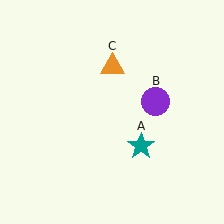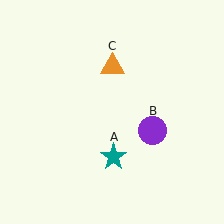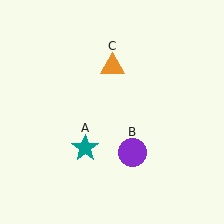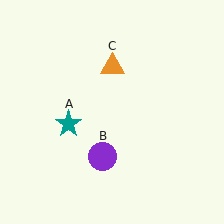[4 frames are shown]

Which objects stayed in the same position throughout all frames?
Orange triangle (object C) remained stationary.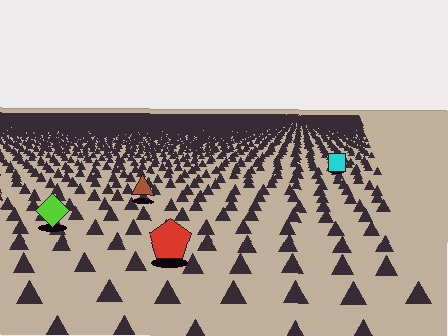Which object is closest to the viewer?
The red pentagon is closest. The texture marks near it are larger and more spread out.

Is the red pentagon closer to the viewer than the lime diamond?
Yes. The red pentagon is closer — you can tell from the texture gradient: the ground texture is coarser near it.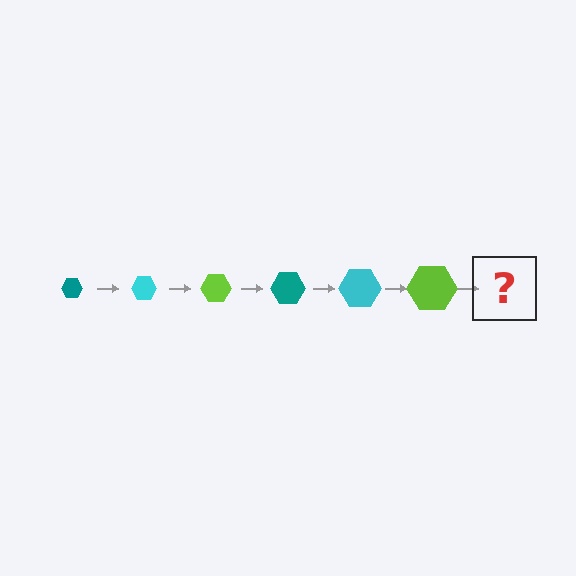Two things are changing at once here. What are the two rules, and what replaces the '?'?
The two rules are that the hexagon grows larger each step and the color cycles through teal, cyan, and lime. The '?' should be a teal hexagon, larger than the previous one.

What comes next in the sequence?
The next element should be a teal hexagon, larger than the previous one.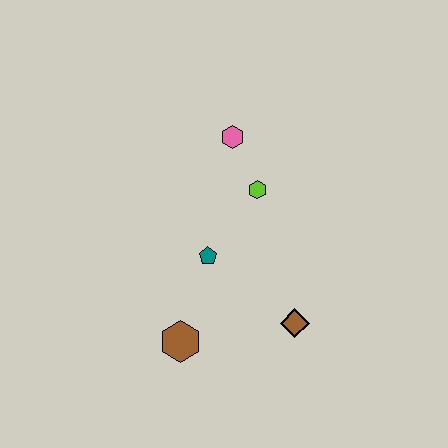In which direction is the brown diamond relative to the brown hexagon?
The brown diamond is to the right of the brown hexagon.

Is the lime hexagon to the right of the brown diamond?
No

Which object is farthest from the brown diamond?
The pink hexagon is farthest from the brown diamond.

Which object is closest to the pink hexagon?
The lime hexagon is closest to the pink hexagon.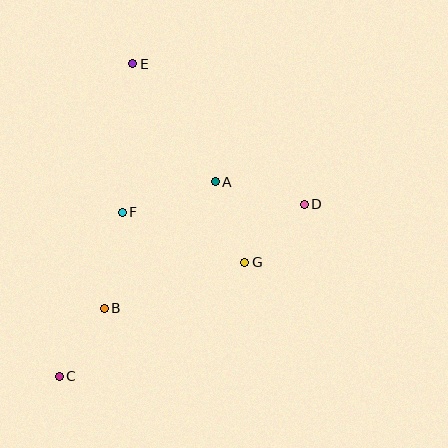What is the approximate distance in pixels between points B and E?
The distance between B and E is approximately 246 pixels.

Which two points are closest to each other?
Points B and C are closest to each other.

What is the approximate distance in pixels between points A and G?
The distance between A and G is approximately 86 pixels.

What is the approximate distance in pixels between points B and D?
The distance between B and D is approximately 225 pixels.